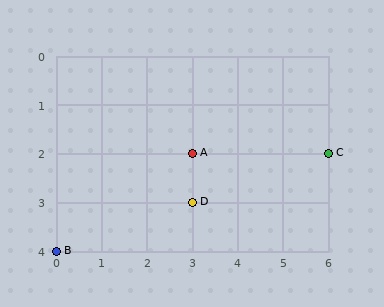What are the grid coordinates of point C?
Point C is at grid coordinates (6, 2).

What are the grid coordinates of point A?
Point A is at grid coordinates (3, 2).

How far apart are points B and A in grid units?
Points B and A are 3 columns and 2 rows apart (about 3.6 grid units diagonally).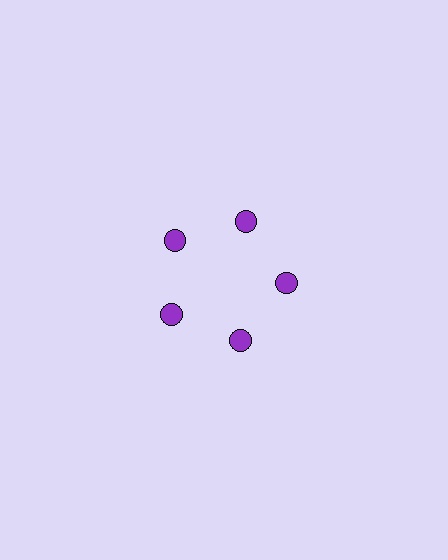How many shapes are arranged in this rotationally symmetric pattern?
There are 5 shapes, arranged in 5 groups of 1.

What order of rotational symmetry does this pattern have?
This pattern has 5-fold rotational symmetry.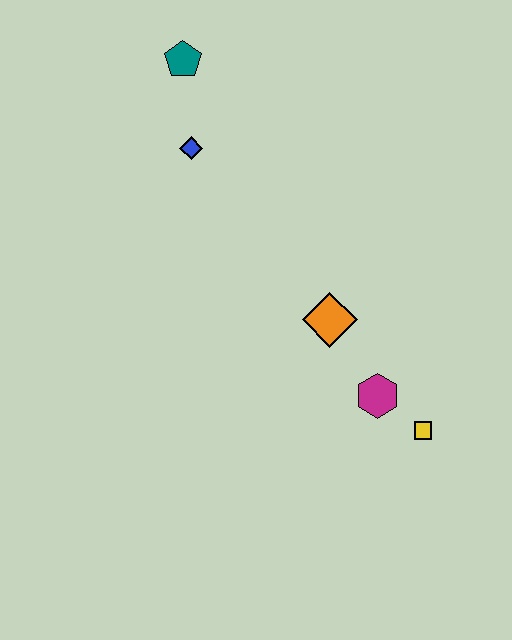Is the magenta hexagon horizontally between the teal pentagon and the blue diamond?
No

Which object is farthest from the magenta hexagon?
The teal pentagon is farthest from the magenta hexagon.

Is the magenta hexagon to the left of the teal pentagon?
No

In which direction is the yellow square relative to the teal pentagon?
The yellow square is below the teal pentagon.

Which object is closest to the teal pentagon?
The blue diamond is closest to the teal pentagon.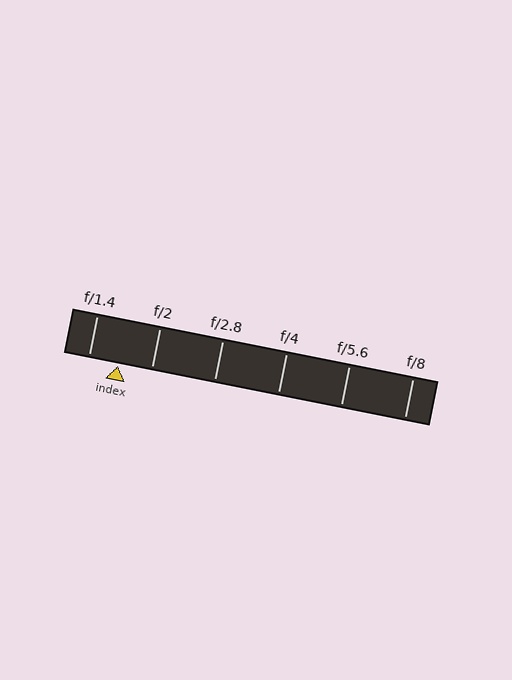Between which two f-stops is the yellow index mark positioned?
The index mark is between f/1.4 and f/2.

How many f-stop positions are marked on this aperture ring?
There are 6 f-stop positions marked.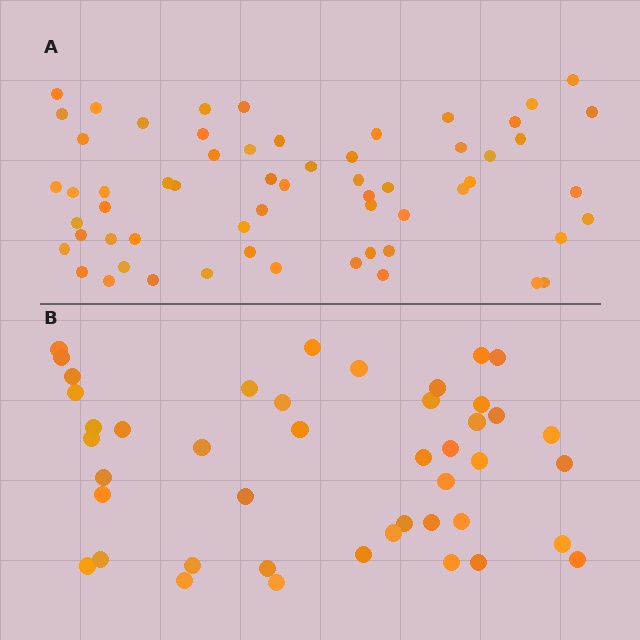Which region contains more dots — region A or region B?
Region A (the top region) has more dots.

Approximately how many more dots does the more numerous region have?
Region A has approximately 15 more dots than region B.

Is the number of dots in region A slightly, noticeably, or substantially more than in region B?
Region A has noticeably more, but not dramatically so. The ratio is roughly 1.4 to 1.